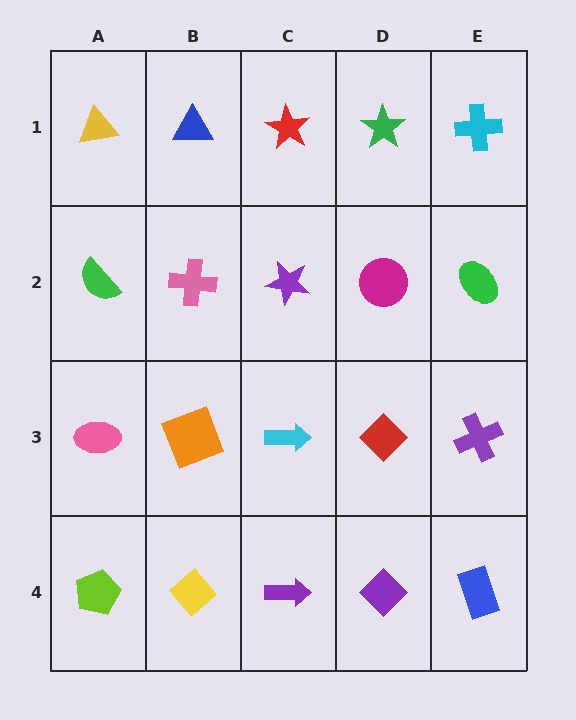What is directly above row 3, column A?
A green semicircle.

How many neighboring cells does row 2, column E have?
3.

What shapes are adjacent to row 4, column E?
A purple cross (row 3, column E), a purple diamond (row 4, column D).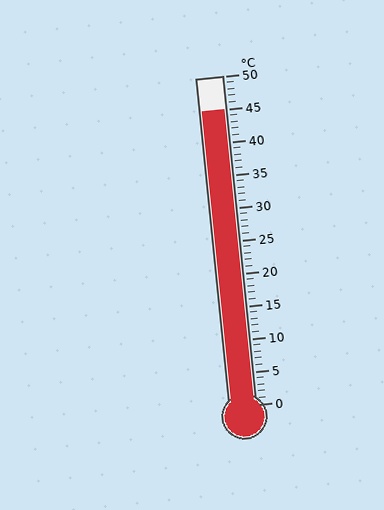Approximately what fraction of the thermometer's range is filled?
The thermometer is filled to approximately 90% of its range.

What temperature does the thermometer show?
The thermometer shows approximately 45°C.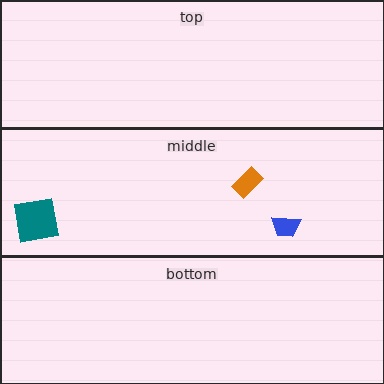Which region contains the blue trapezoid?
The middle region.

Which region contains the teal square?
The middle region.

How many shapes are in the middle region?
3.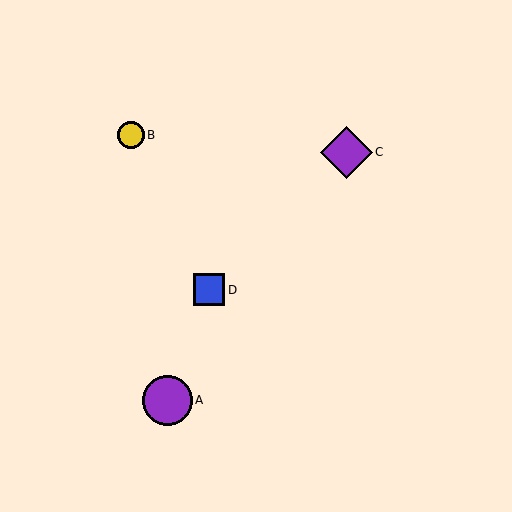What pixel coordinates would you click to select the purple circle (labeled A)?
Click at (167, 400) to select the purple circle A.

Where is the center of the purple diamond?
The center of the purple diamond is at (346, 152).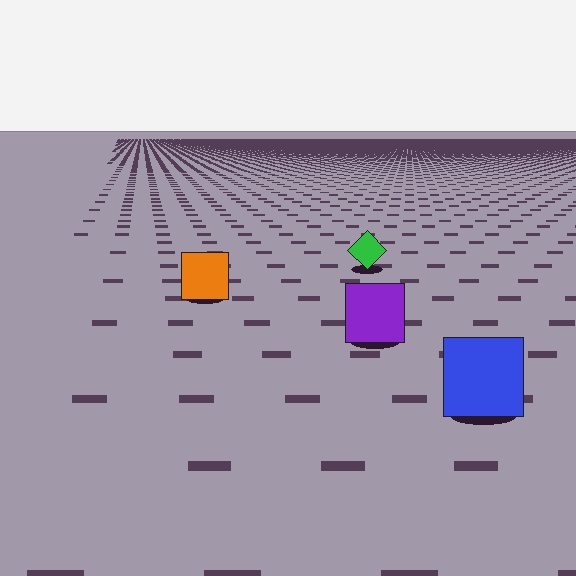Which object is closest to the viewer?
The blue square is closest. The texture marks near it are larger and more spread out.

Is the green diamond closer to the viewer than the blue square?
No. The blue square is closer — you can tell from the texture gradient: the ground texture is coarser near it.